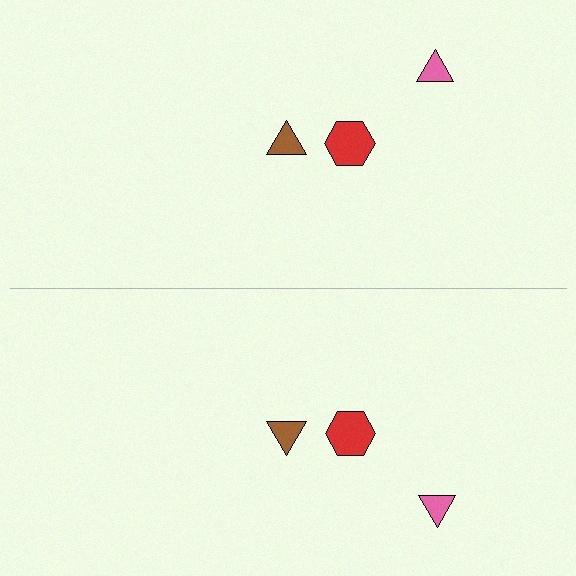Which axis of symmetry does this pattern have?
The pattern has a horizontal axis of symmetry running through the center of the image.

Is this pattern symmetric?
Yes, this pattern has bilateral (reflection) symmetry.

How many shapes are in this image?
There are 6 shapes in this image.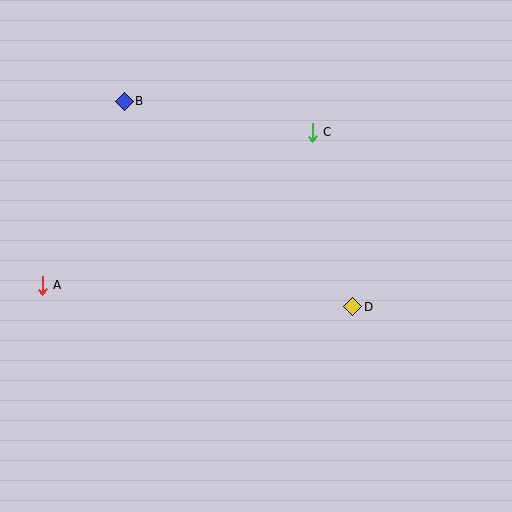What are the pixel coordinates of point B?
Point B is at (124, 101).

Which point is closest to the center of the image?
Point D at (353, 307) is closest to the center.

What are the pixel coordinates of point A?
Point A is at (42, 285).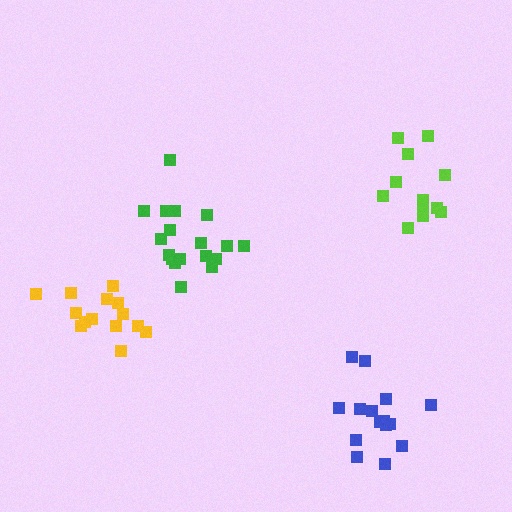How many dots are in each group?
Group 1: 15 dots, Group 2: 18 dots, Group 3: 12 dots, Group 4: 14 dots (59 total).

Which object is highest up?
The lime cluster is topmost.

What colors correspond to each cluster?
The clusters are colored: blue, green, lime, yellow.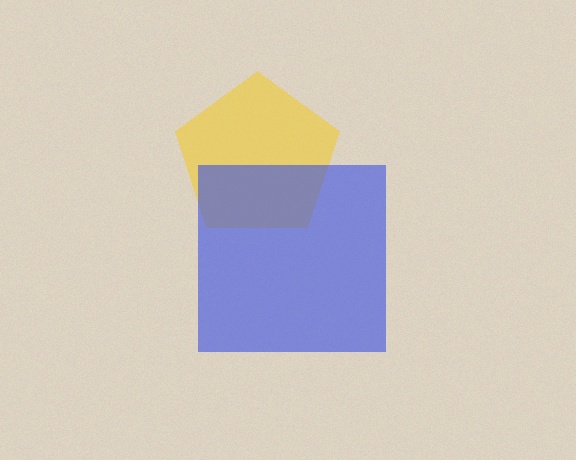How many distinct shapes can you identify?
There are 2 distinct shapes: a yellow pentagon, a blue square.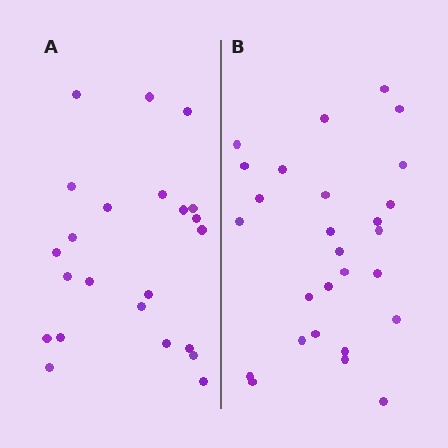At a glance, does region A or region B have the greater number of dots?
Region B (the right region) has more dots.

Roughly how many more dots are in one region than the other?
Region B has about 4 more dots than region A.